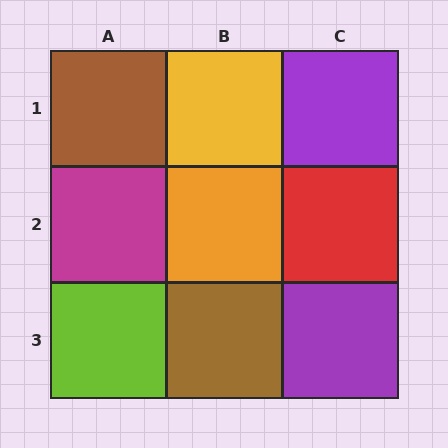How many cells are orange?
1 cell is orange.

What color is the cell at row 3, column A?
Lime.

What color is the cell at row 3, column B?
Brown.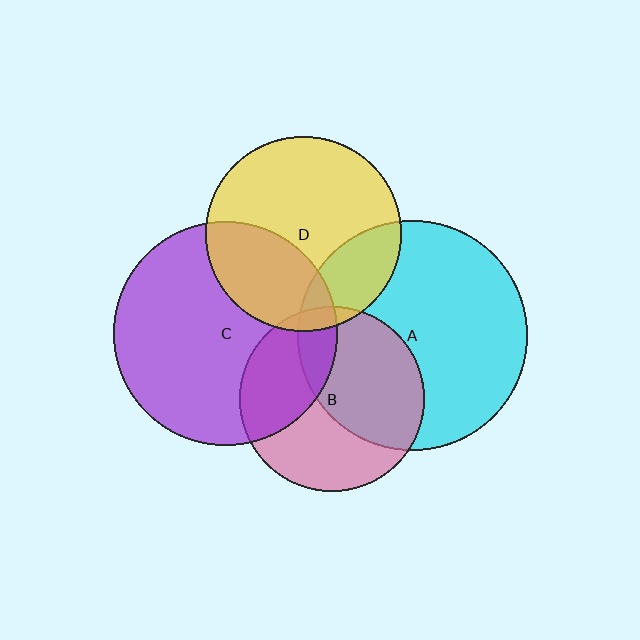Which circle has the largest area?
Circle A (cyan).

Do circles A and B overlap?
Yes.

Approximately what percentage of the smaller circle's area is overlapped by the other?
Approximately 50%.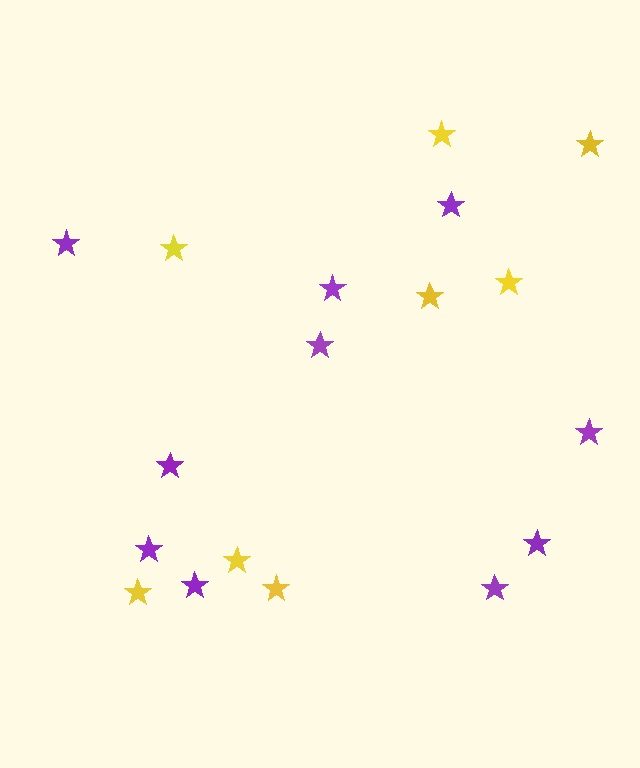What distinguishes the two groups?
There are 2 groups: one group of yellow stars (8) and one group of purple stars (10).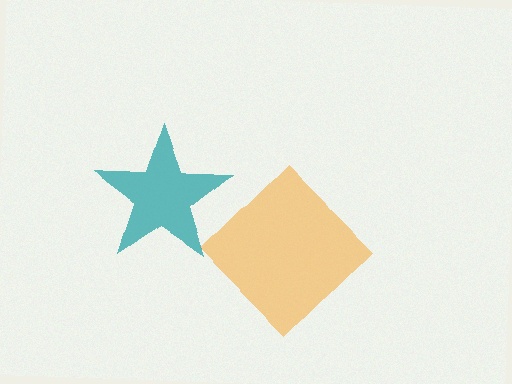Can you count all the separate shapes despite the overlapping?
Yes, there are 2 separate shapes.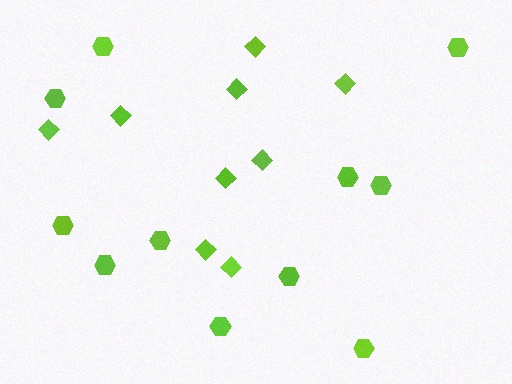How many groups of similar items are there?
There are 2 groups: one group of diamonds (9) and one group of hexagons (11).